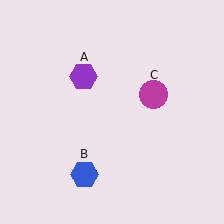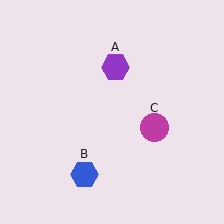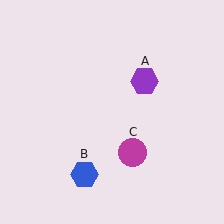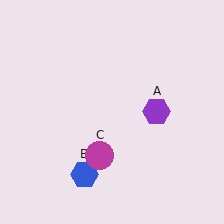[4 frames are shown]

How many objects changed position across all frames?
2 objects changed position: purple hexagon (object A), magenta circle (object C).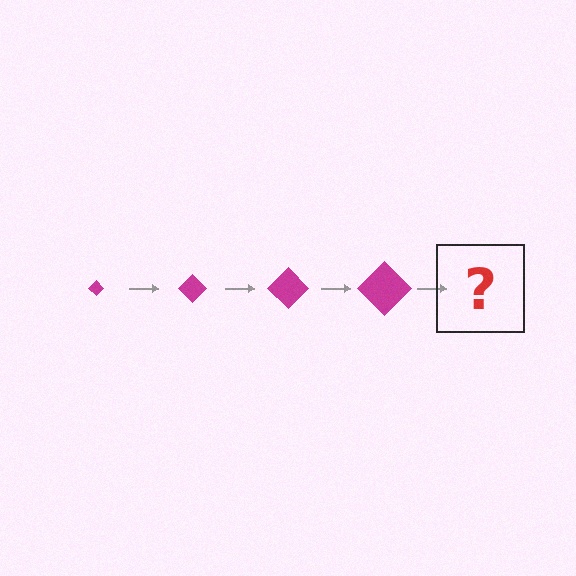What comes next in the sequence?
The next element should be a magenta diamond, larger than the previous one.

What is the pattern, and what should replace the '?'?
The pattern is that the diamond gets progressively larger each step. The '?' should be a magenta diamond, larger than the previous one.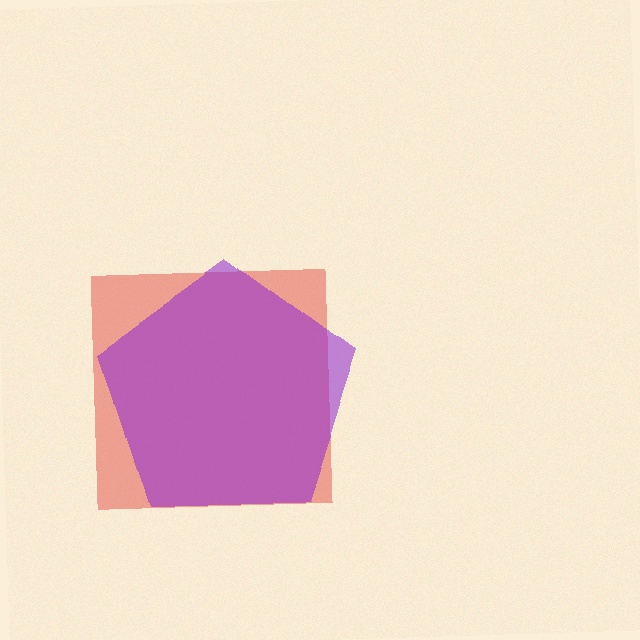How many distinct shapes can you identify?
There are 2 distinct shapes: a red square, a purple pentagon.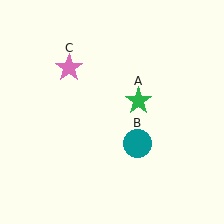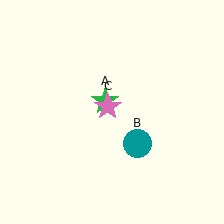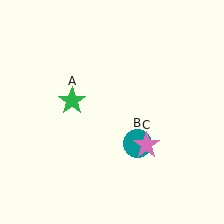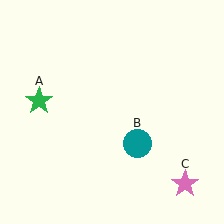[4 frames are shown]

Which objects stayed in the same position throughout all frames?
Teal circle (object B) remained stationary.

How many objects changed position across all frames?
2 objects changed position: green star (object A), pink star (object C).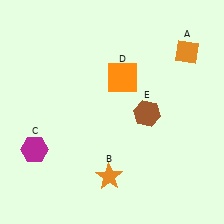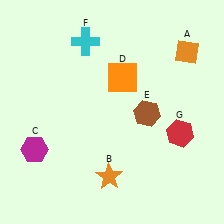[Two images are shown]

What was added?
A cyan cross (F), a red hexagon (G) were added in Image 2.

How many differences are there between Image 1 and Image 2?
There are 2 differences between the two images.